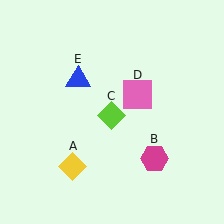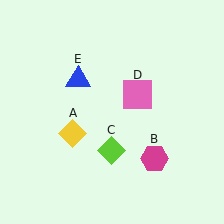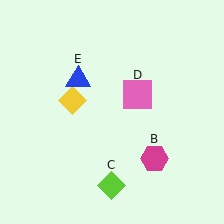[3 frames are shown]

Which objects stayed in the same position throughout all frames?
Magenta hexagon (object B) and pink square (object D) and blue triangle (object E) remained stationary.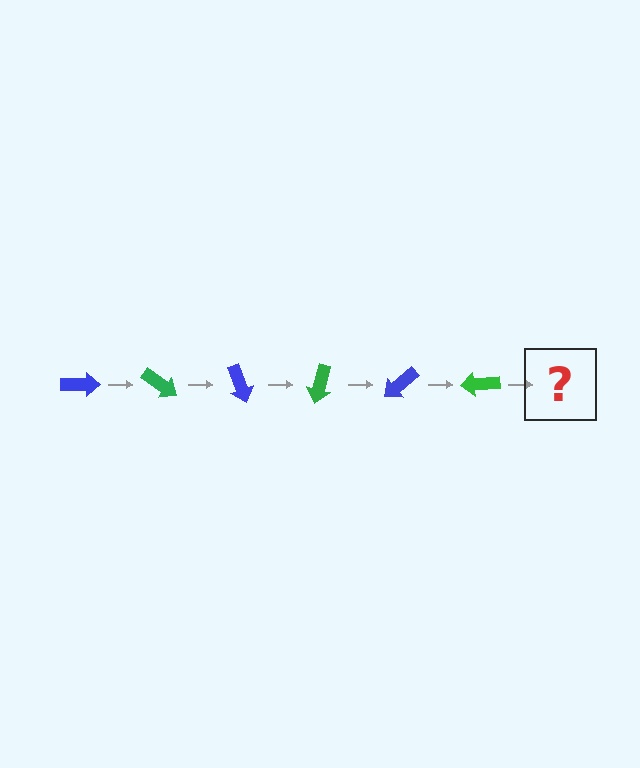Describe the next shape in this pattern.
It should be a blue arrow, rotated 210 degrees from the start.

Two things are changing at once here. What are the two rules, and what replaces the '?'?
The two rules are that it rotates 35 degrees each step and the color cycles through blue and green. The '?' should be a blue arrow, rotated 210 degrees from the start.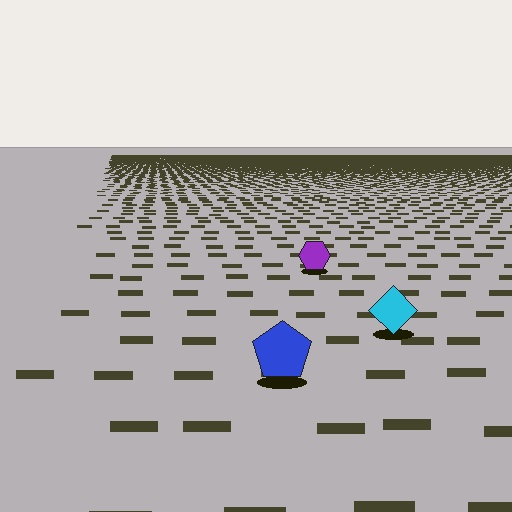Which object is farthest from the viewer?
The purple hexagon is farthest from the viewer. It appears smaller and the ground texture around it is denser.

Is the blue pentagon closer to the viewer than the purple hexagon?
Yes. The blue pentagon is closer — you can tell from the texture gradient: the ground texture is coarser near it.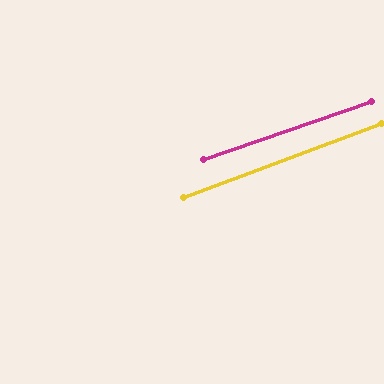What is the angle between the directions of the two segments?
Approximately 1 degree.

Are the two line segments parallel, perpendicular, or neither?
Parallel — their directions differ by only 1.2°.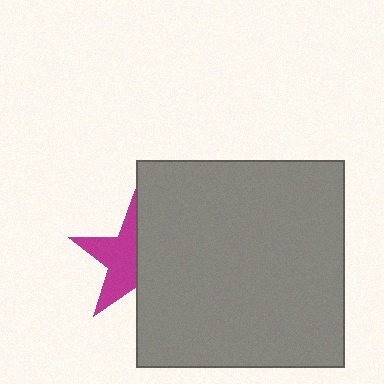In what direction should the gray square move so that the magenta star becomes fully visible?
The gray square should move right. That is the shortest direction to clear the overlap and leave the magenta star fully visible.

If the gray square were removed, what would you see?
You would see the complete magenta star.